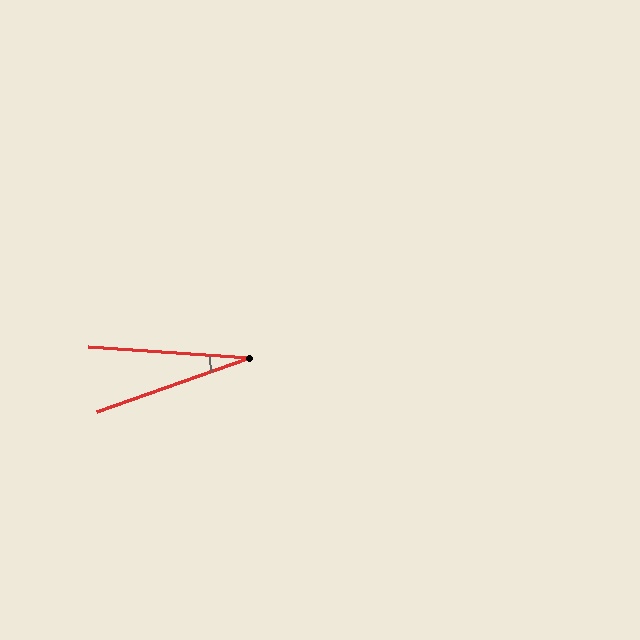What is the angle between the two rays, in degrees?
Approximately 23 degrees.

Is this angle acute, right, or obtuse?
It is acute.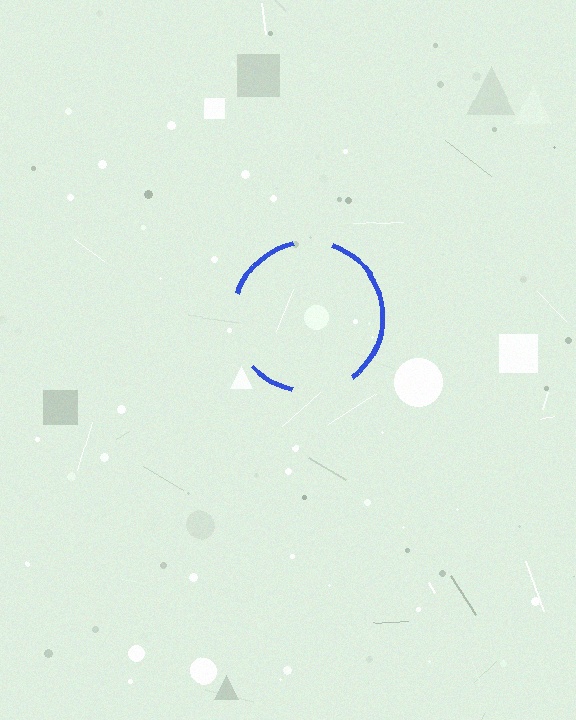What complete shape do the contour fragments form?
The contour fragments form a circle.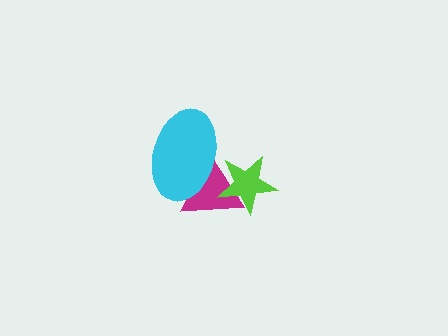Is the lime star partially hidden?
Yes, it is partially covered by another shape.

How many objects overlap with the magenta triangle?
2 objects overlap with the magenta triangle.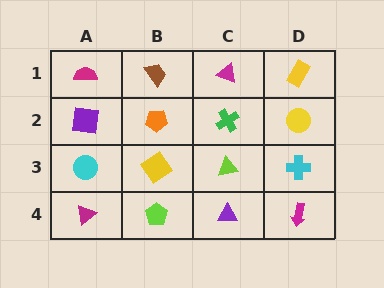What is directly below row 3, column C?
A purple triangle.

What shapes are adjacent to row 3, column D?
A yellow circle (row 2, column D), a magenta arrow (row 4, column D), a lime triangle (row 3, column C).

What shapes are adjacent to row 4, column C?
A lime triangle (row 3, column C), a lime pentagon (row 4, column B), a magenta arrow (row 4, column D).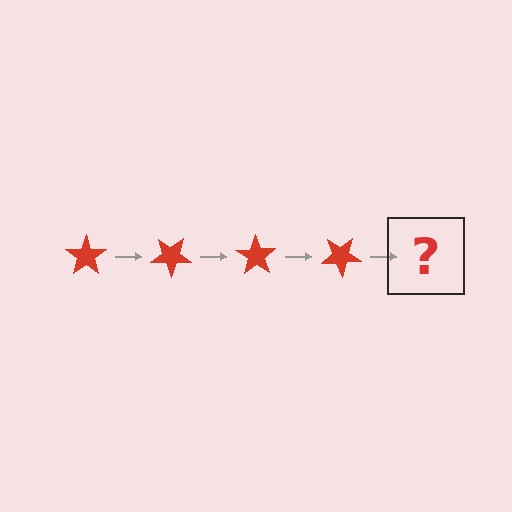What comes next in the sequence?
The next element should be a red star rotated 140 degrees.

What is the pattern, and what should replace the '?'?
The pattern is that the star rotates 35 degrees each step. The '?' should be a red star rotated 140 degrees.